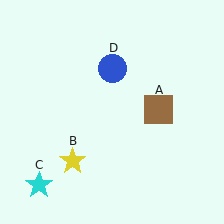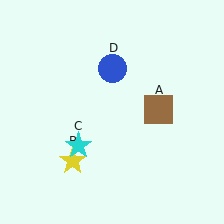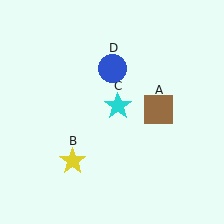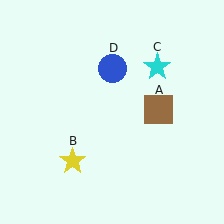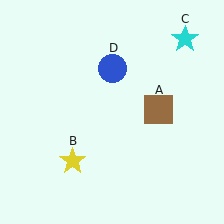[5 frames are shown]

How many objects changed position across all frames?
1 object changed position: cyan star (object C).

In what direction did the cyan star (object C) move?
The cyan star (object C) moved up and to the right.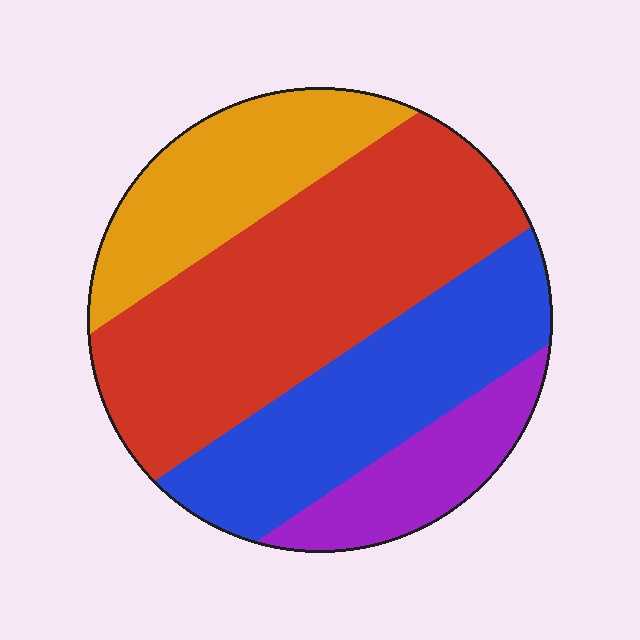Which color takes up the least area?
Purple, at roughly 10%.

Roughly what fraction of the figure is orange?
Orange takes up between a sixth and a third of the figure.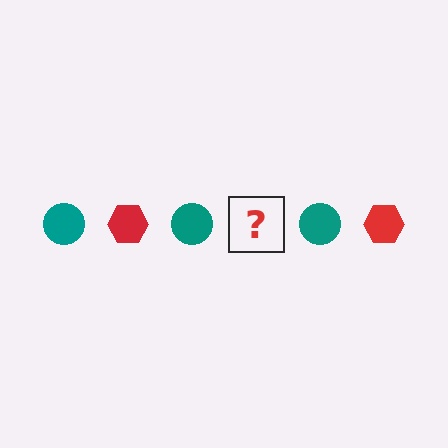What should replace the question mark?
The question mark should be replaced with a red hexagon.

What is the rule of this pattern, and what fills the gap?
The rule is that the pattern alternates between teal circle and red hexagon. The gap should be filled with a red hexagon.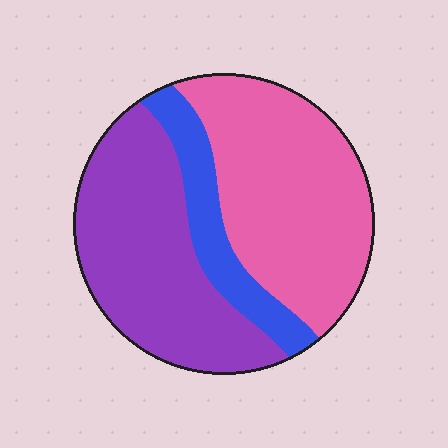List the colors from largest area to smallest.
From largest to smallest: pink, purple, blue.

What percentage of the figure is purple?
Purple takes up about two fifths (2/5) of the figure.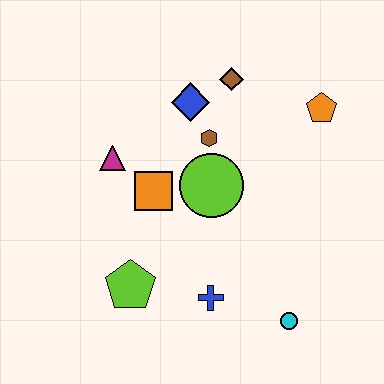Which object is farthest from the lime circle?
The cyan circle is farthest from the lime circle.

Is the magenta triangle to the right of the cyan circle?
No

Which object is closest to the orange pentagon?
The brown diamond is closest to the orange pentagon.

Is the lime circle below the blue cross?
No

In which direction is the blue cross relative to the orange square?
The blue cross is below the orange square.